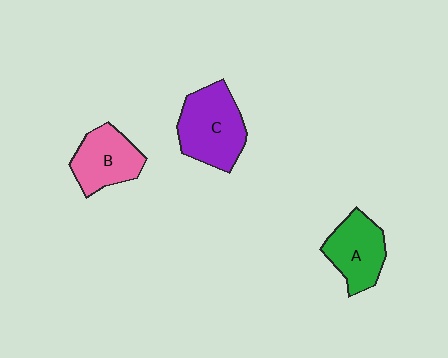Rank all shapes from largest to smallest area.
From largest to smallest: C (purple), A (green), B (pink).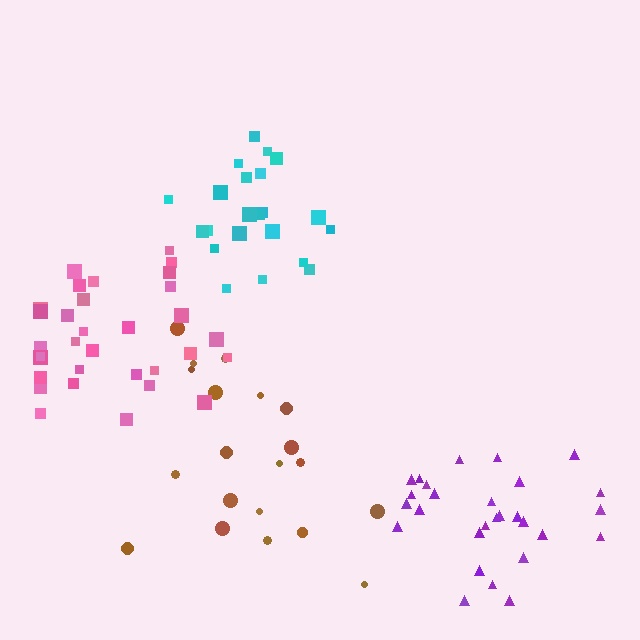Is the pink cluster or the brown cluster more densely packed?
Pink.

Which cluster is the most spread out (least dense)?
Brown.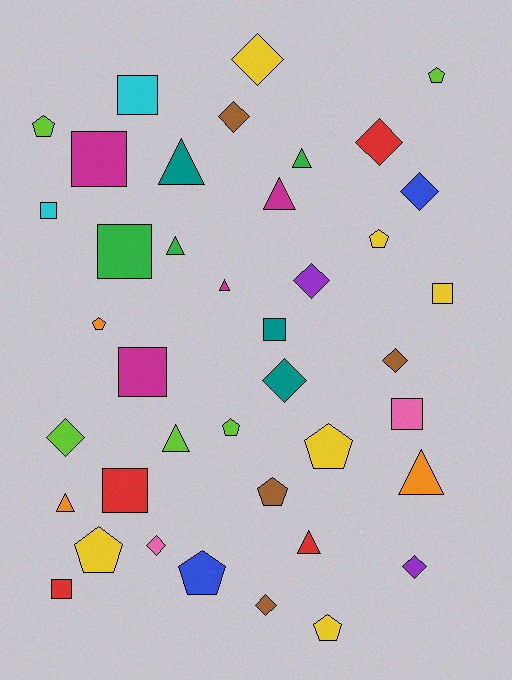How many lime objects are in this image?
There are 5 lime objects.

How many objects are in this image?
There are 40 objects.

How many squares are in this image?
There are 10 squares.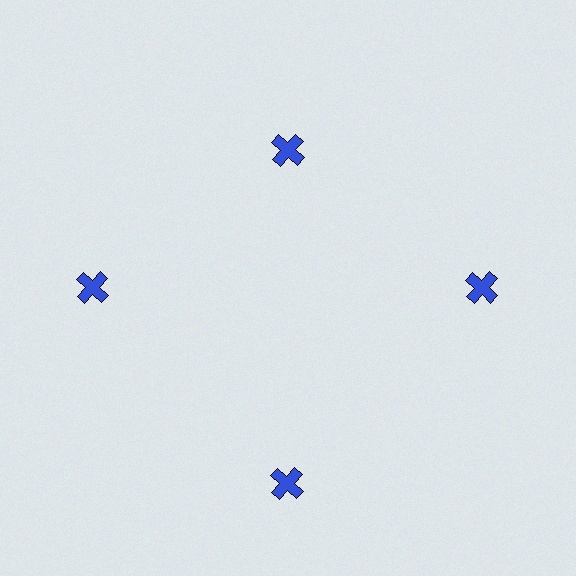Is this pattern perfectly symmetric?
No. The 4 blue crosses are arranged in a ring, but one element near the 12 o'clock position is pulled inward toward the center, breaking the 4-fold rotational symmetry.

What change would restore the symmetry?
The symmetry would be restored by moving it outward, back onto the ring so that all 4 crosses sit at equal angles and equal distance from the center.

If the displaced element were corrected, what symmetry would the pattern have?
It would have 4-fold rotational symmetry — the pattern would map onto itself every 90 degrees.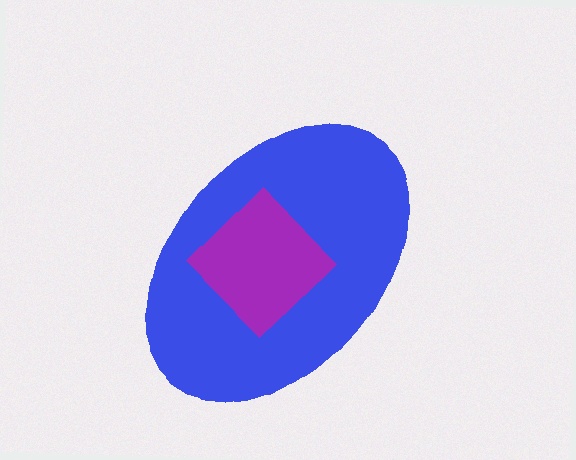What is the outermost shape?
The blue ellipse.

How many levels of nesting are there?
2.